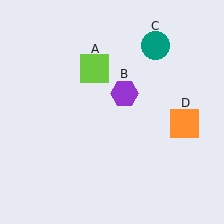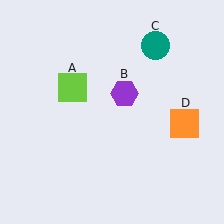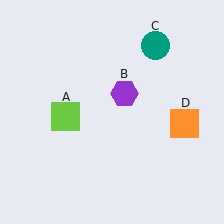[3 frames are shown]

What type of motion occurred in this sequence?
The lime square (object A) rotated counterclockwise around the center of the scene.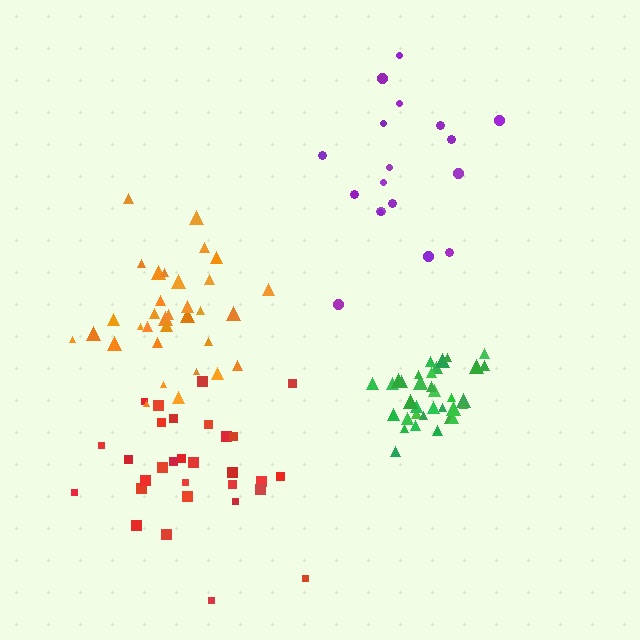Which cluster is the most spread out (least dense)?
Purple.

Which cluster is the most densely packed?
Green.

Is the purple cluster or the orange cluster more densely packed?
Orange.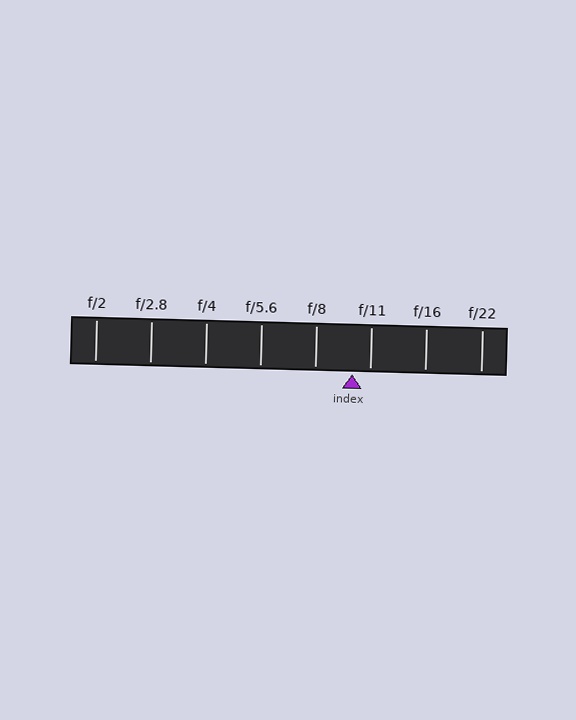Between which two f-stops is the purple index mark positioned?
The index mark is between f/8 and f/11.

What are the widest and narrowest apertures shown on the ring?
The widest aperture shown is f/2 and the narrowest is f/22.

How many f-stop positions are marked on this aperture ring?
There are 8 f-stop positions marked.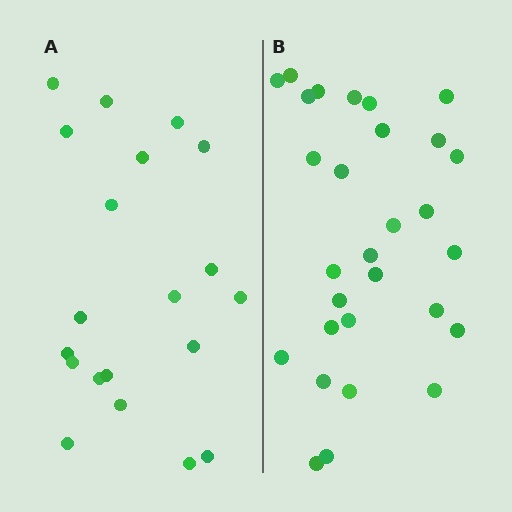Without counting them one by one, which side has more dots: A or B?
Region B (the right region) has more dots.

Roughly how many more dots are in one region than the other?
Region B has roughly 8 or so more dots than region A.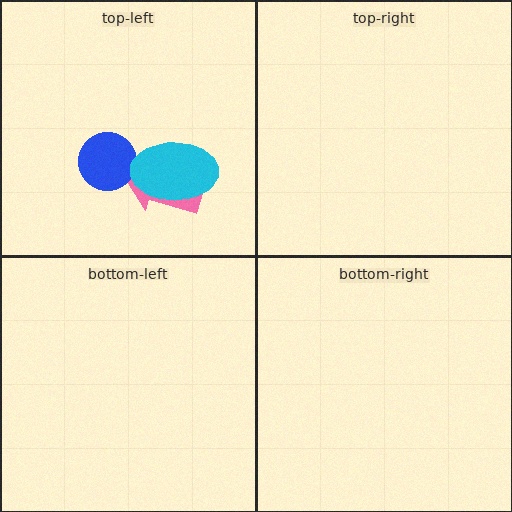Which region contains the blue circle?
The top-left region.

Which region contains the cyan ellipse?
The top-left region.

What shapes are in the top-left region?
The pink arrow, the blue circle, the cyan ellipse.